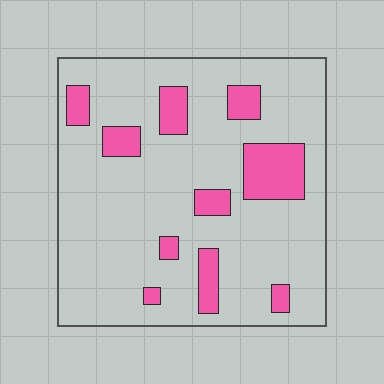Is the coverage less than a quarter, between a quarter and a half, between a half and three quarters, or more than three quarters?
Less than a quarter.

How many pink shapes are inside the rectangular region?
10.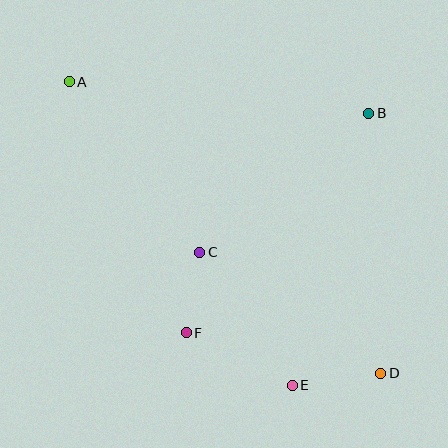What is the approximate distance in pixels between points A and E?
The distance between A and E is approximately 376 pixels.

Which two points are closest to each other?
Points C and F are closest to each other.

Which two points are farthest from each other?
Points A and D are farthest from each other.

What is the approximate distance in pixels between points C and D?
The distance between C and D is approximately 218 pixels.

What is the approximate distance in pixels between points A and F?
The distance between A and F is approximately 277 pixels.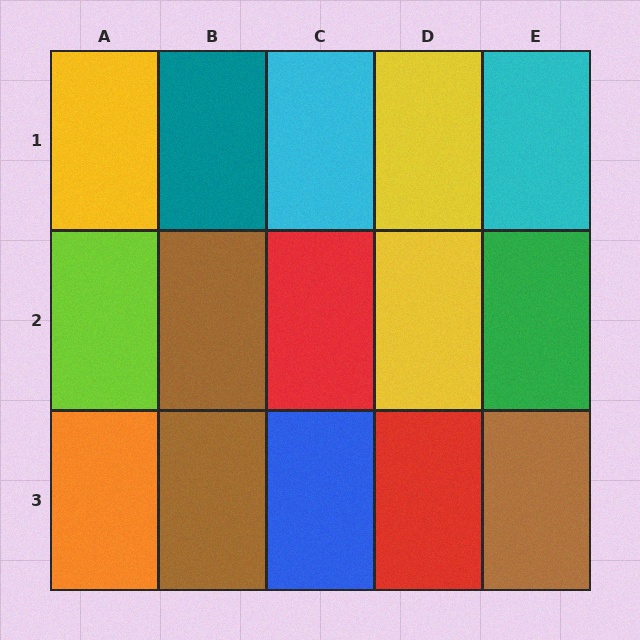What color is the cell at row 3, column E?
Brown.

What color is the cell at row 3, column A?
Orange.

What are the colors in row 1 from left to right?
Yellow, teal, cyan, yellow, cyan.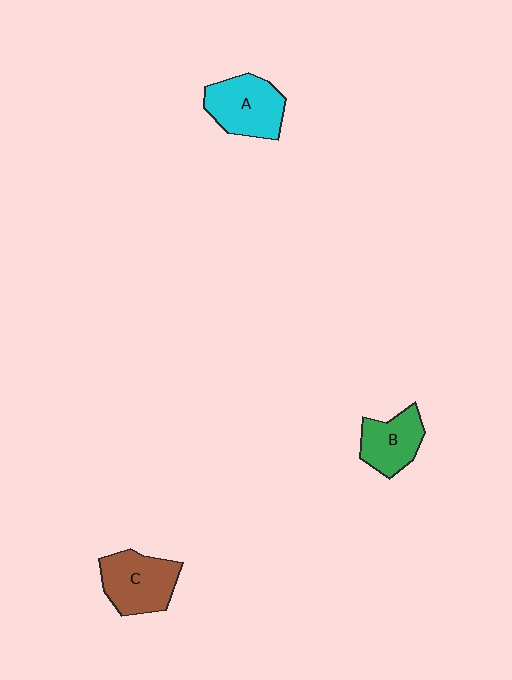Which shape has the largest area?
Shape A (cyan).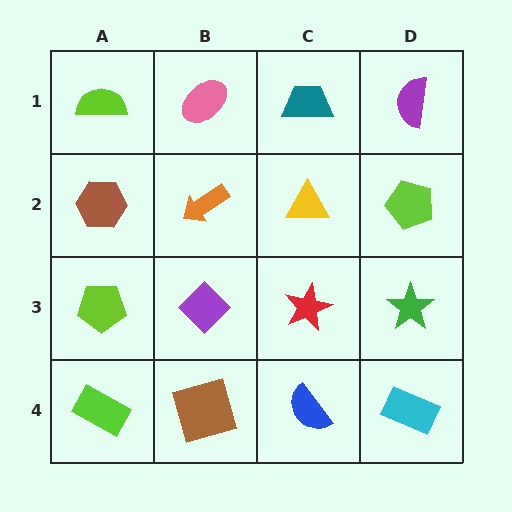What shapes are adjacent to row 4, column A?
A lime pentagon (row 3, column A), a brown square (row 4, column B).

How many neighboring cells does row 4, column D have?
2.